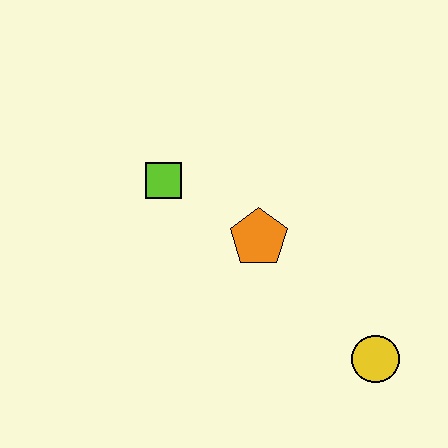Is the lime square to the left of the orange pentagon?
Yes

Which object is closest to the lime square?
The orange pentagon is closest to the lime square.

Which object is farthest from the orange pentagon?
The yellow circle is farthest from the orange pentagon.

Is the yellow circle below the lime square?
Yes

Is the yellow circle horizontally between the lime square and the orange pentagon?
No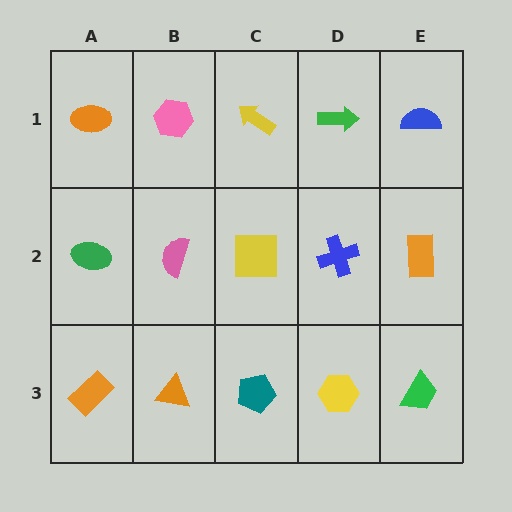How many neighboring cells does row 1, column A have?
2.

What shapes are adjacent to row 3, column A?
A green ellipse (row 2, column A), an orange triangle (row 3, column B).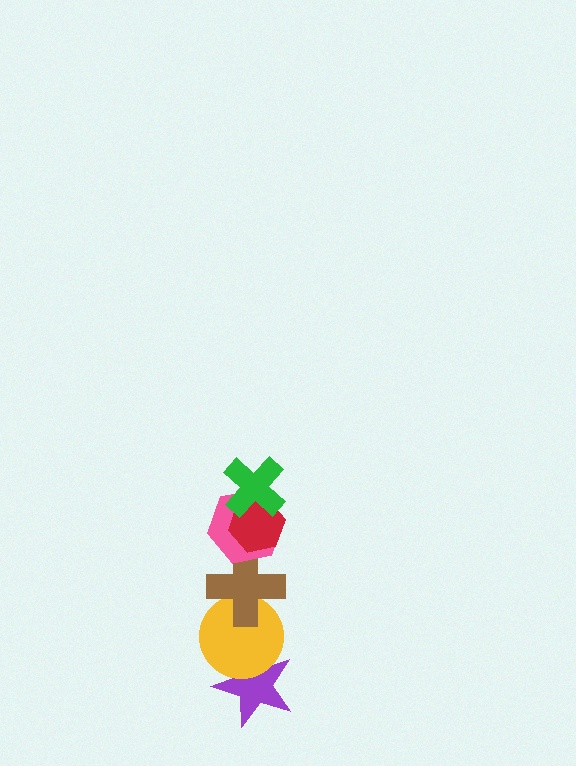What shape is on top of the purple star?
The yellow circle is on top of the purple star.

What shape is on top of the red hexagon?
The green cross is on top of the red hexagon.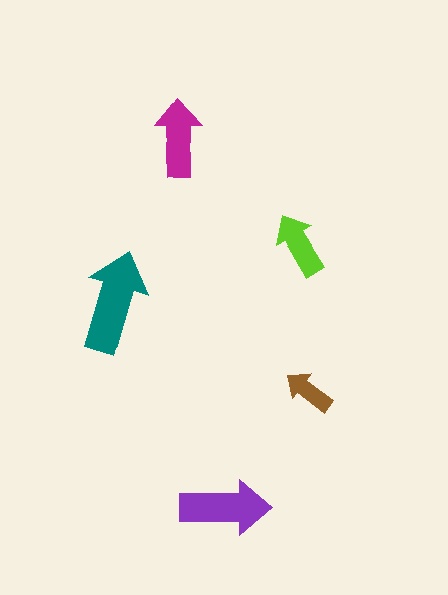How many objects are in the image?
There are 5 objects in the image.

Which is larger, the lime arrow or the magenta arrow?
The magenta one.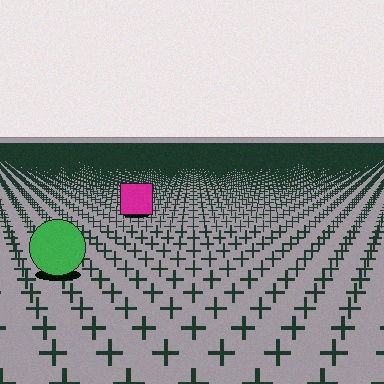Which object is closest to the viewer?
The green circle is closest. The texture marks near it are larger and more spread out.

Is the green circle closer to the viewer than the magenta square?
Yes. The green circle is closer — you can tell from the texture gradient: the ground texture is coarser near it.